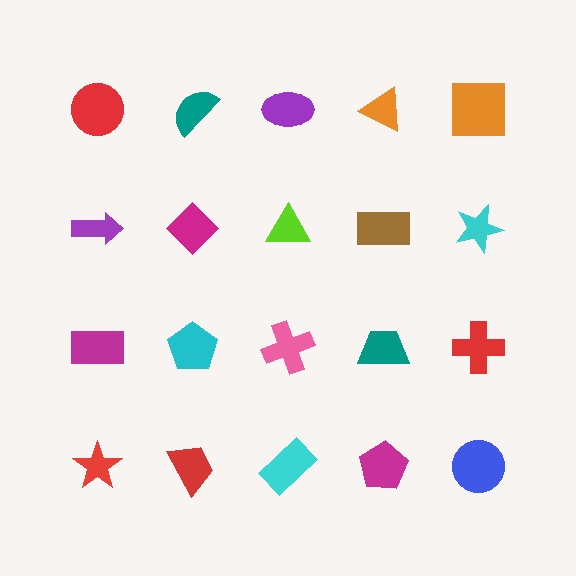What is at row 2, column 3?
A lime triangle.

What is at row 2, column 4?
A brown rectangle.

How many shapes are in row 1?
5 shapes.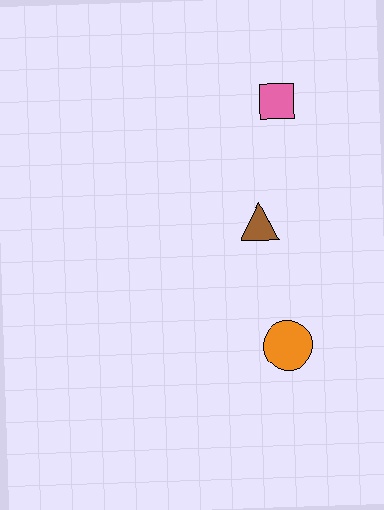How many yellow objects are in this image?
There are no yellow objects.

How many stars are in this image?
There are no stars.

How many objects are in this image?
There are 3 objects.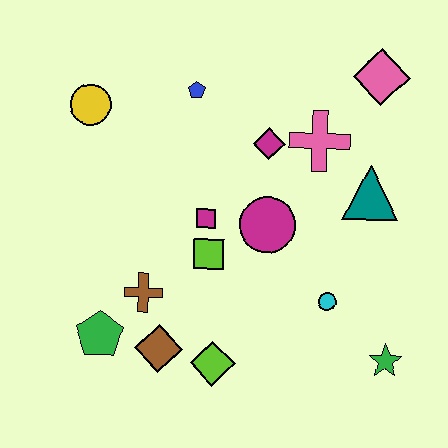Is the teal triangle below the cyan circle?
No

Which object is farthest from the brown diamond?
The pink diamond is farthest from the brown diamond.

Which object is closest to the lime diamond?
The brown diamond is closest to the lime diamond.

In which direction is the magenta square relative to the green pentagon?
The magenta square is above the green pentagon.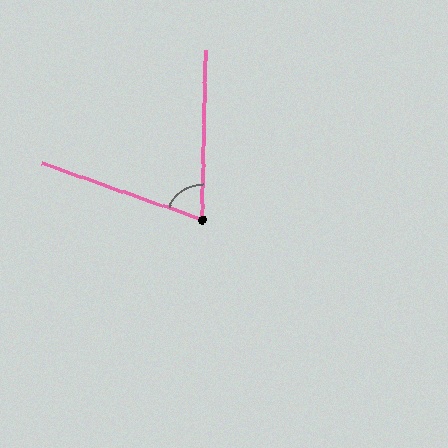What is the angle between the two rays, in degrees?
Approximately 72 degrees.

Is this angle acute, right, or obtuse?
It is acute.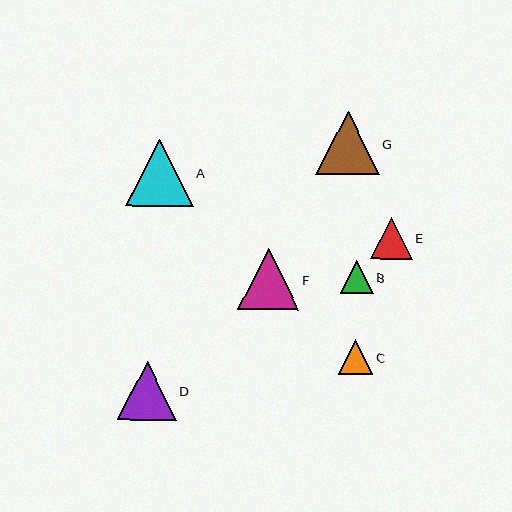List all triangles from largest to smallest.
From largest to smallest: A, G, F, D, E, C, B.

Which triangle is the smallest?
Triangle B is the smallest with a size of approximately 33 pixels.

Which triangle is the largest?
Triangle A is the largest with a size of approximately 67 pixels.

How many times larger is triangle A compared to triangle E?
Triangle A is approximately 1.6 times the size of triangle E.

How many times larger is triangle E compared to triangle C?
Triangle E is approximately 1.2 times the size of triangle C.